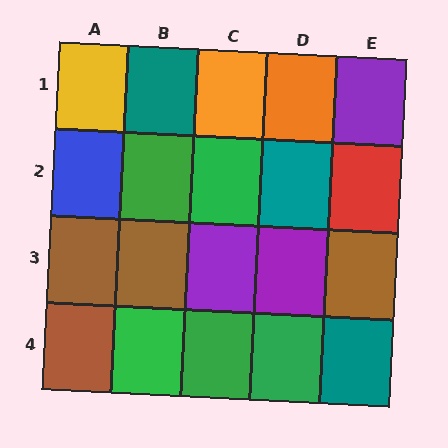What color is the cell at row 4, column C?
Green.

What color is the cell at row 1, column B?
Teal.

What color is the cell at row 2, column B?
Green.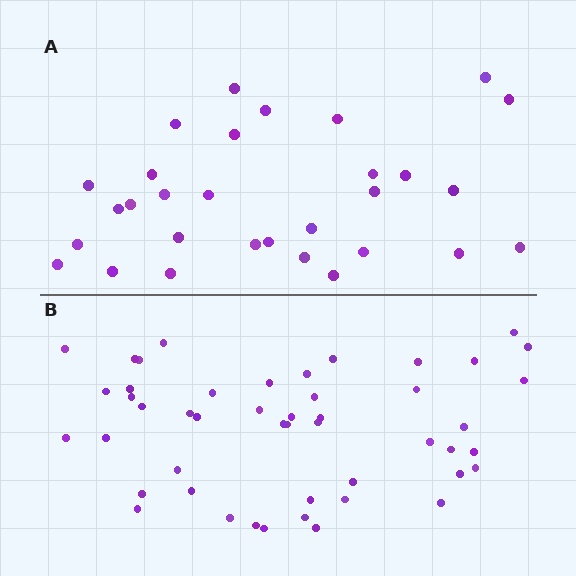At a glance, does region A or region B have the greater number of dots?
Region B (the bottom region) has more dots.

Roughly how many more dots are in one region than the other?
Region B has approximately 20 more dots than region A.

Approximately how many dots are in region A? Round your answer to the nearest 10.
About 30 dots.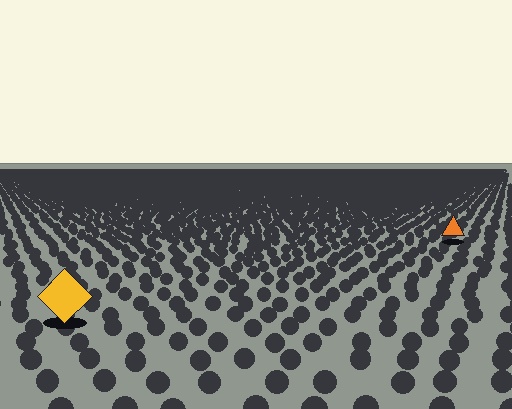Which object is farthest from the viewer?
The orange triangle is farthest from the viewer. It appears smaller and the ground texture around it is denser.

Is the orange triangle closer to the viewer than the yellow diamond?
No. The yellow diamond is closer — you can tell from the texture gradient: the ground texture is coarser near it.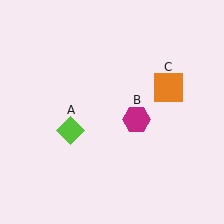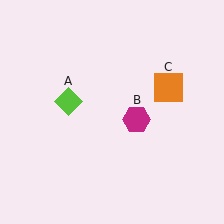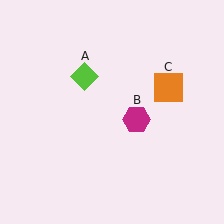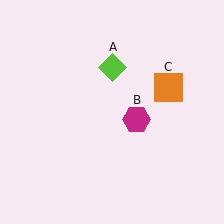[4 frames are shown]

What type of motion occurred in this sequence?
The lime diamond (object A) rotated clockwise around the center of the scene.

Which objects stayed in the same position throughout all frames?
Magenta hexagon (object B) and orange square (object C) remained stationary.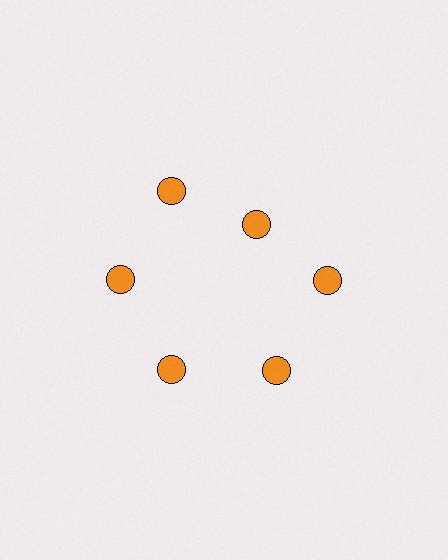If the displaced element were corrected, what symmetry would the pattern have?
It would have 6-fold rotational symmetry — the pattern would map onto itself every 60 degrees.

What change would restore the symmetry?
The symmetry would be restored by moving it outward, back onto the ring so that all 6 circles sit at equal angles and equal distance from the center.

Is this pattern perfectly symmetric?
No. The 6 orange circles are arranged in a ring, but one element near the 1 o'clock position is pulled inward toward the center, breaking the 6-fold rotational symmetry.